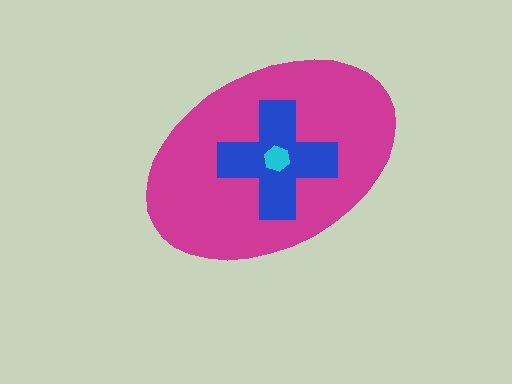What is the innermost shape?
The cyan hexagon.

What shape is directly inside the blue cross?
The cyan hexagon.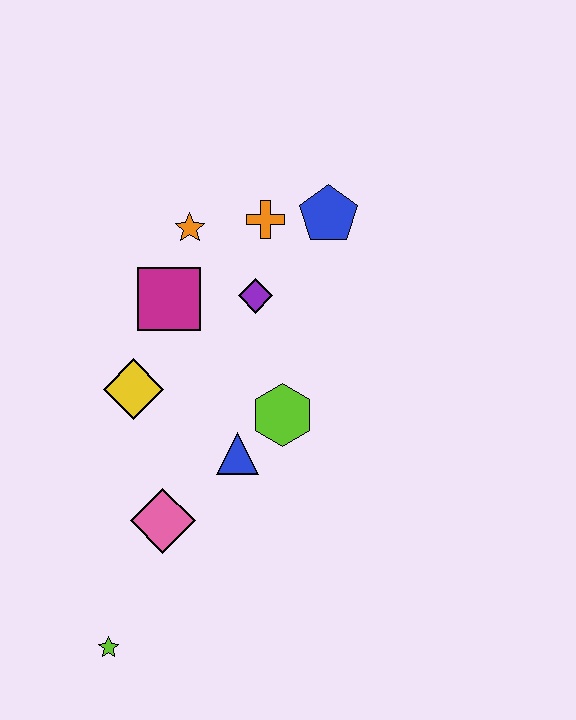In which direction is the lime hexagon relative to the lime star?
The lime hexagon is above the lime star.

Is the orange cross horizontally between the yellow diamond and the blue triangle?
No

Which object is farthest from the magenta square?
The lime star is farthest from the magenta square.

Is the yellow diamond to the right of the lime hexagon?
No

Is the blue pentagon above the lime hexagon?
Yes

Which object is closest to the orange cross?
The blue pentagon is closest to the orange cross.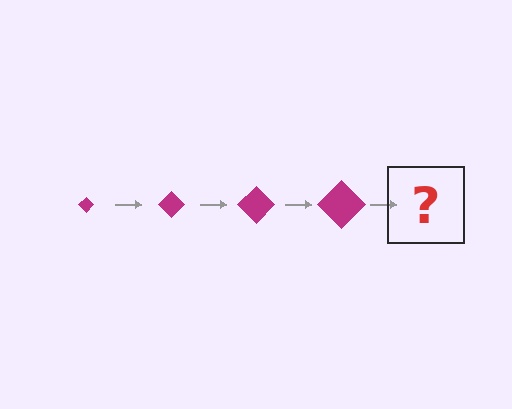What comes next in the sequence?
The next element should be a magenta diamond, larger than the previous one.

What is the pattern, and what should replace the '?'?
The pattern is that the diamond gets progressively larger each step. The '?' should be a magenta diamond, larger than the previous one.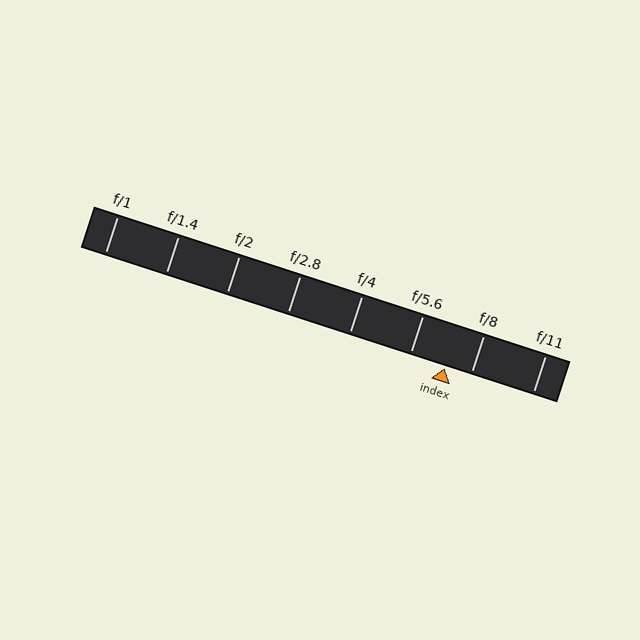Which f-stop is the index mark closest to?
The index mark is closest to f/8.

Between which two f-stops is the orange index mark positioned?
The index mark is between f/5.6 and f/8.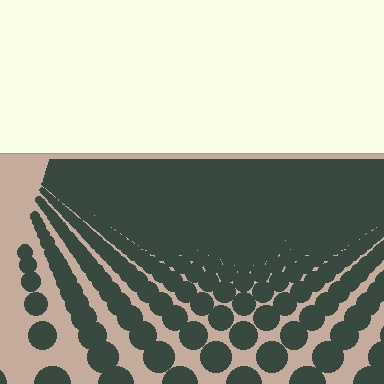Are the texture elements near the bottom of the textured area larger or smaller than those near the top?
Larger. Near the bottom, elements are closer to the viewer and appear at a bigger on-screen size.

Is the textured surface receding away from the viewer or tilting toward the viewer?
The surface is receding away from the viewer. Texture elements get smaller and denser toward the top.